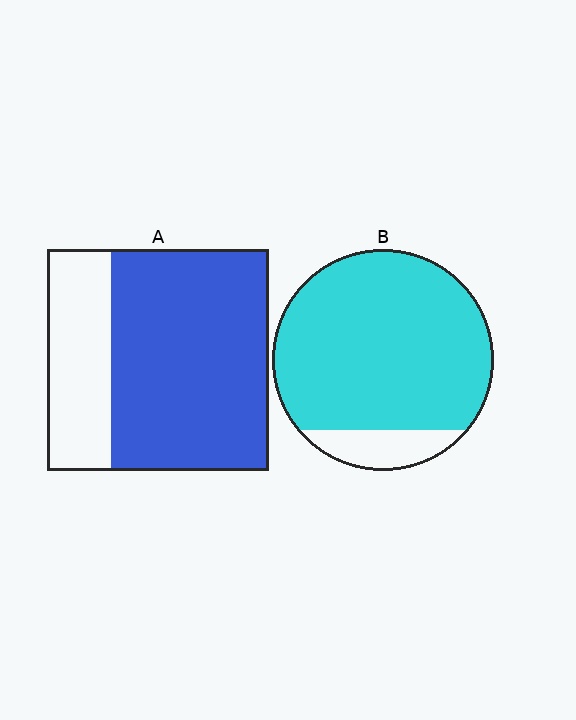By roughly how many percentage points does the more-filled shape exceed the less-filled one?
By roughly 15 percentage points (B over A).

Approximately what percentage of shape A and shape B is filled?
A is approximately 70% and B is approximately 85%.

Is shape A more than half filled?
Yes.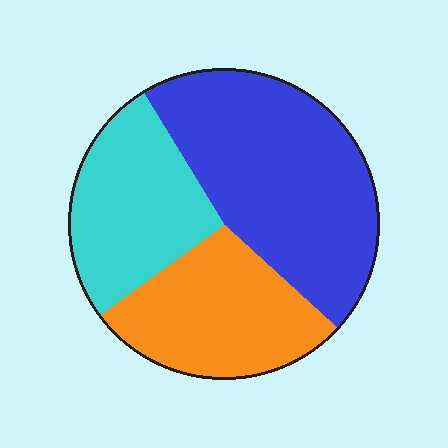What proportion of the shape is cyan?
Cyan takes up between a sixth and a third of the shape.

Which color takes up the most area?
Blue, at roughly 45%.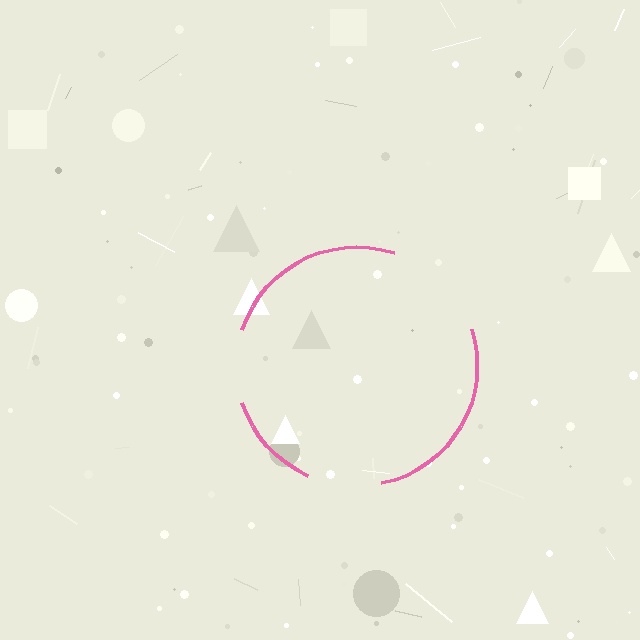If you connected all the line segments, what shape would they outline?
They would outline a circle.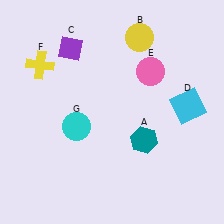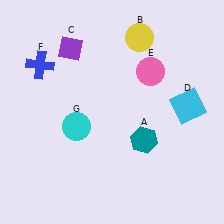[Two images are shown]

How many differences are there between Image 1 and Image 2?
There is 1 difference between the two images.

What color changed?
The cross (F) changed from yellow in Image 1 to blue in Image 2.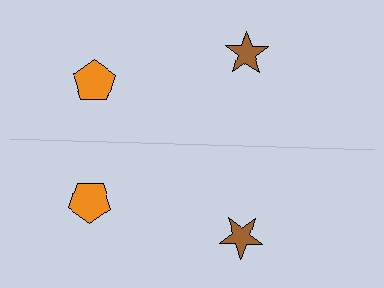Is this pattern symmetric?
Yes, this pattern has bilateral (reflection) symmetry.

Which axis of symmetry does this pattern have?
The pattern has a horizontal axis of symmetry running through the center of the image.